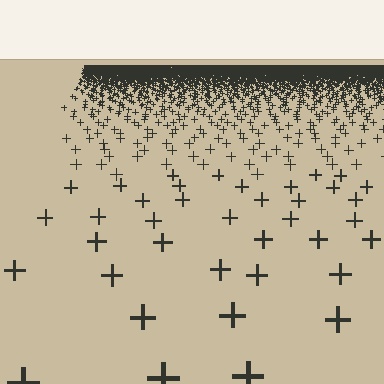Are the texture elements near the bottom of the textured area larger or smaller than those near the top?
Larger. Near the bottom, elements are closer to the viewer and appear at a bigger on-screen size.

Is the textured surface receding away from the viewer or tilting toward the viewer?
The surface is receding away from the viewer. Texture elements get smaller and denser toward the top.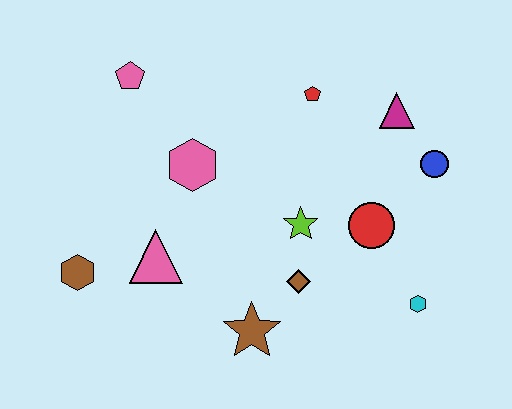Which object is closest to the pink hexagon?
The pink triangle is closest to the pink hexagon.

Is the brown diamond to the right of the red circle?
No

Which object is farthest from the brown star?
The pink pentagon is farthest from the brown star.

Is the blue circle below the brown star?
No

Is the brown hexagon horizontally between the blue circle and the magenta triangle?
No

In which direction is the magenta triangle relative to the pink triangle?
The magenta triangle is to the right of the pink triangle.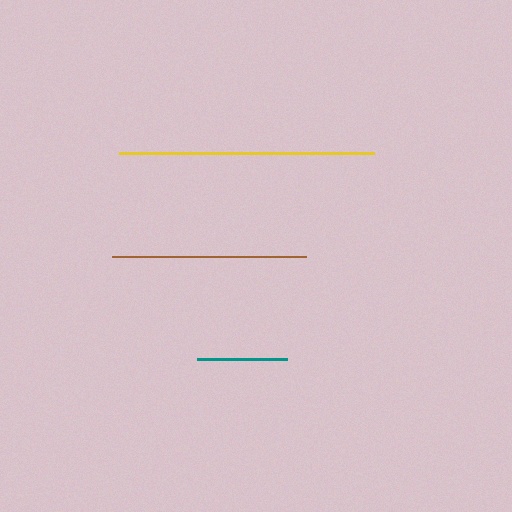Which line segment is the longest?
The yellow line is the longest at approximately 256 pixels.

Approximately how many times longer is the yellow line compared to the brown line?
The yellow line is approximately 1.3 times the length of the brown line.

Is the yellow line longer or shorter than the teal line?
The yellow line is longer than the teal line.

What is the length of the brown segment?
The brown segment is approximately 194 pixels long.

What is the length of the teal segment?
The teal segment is approximately 90 pixels long.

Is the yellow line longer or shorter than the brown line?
The yellow line is longer than the brown line.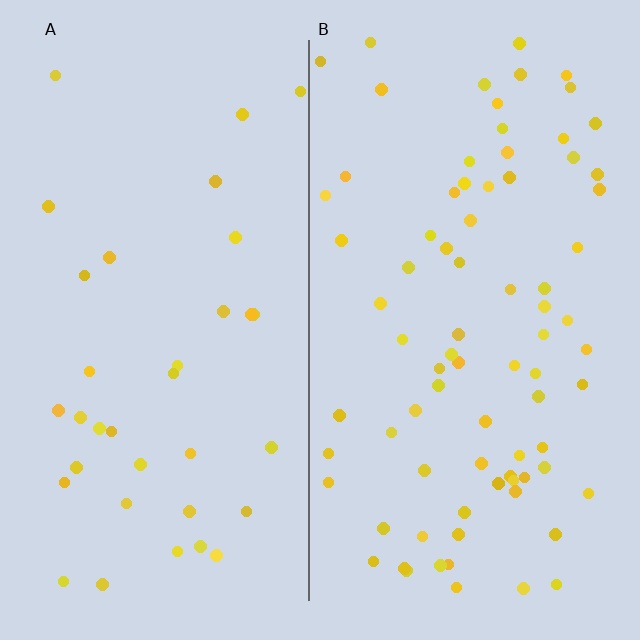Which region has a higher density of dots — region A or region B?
B (the right).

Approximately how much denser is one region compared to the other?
Approximately 2.3× — region B over region A.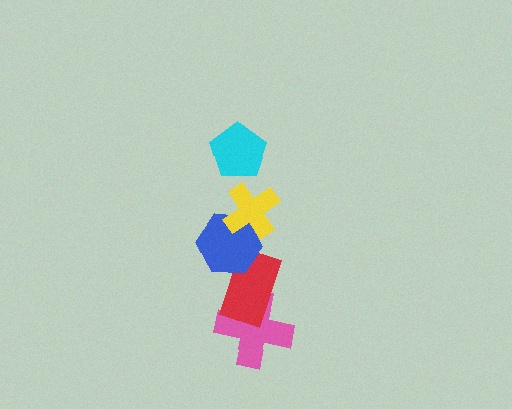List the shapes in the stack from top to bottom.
From top to bottom: the cyan pentagon, the yellow cross, the blue hexagon, the red rectangle, the pink cross.